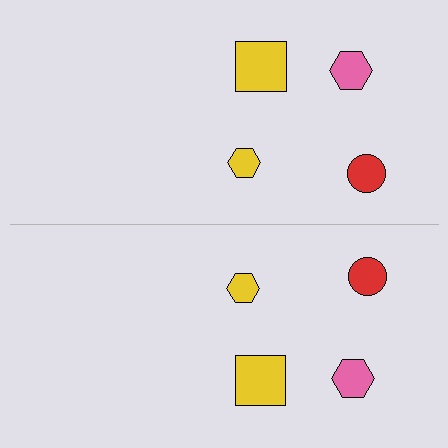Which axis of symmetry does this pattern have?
The pattern has a horizontal axis of symmetry running through the center of the image.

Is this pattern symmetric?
Yes, this pattern has bilateral (reflection) symmetry.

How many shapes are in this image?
There are 8 shapes in this image.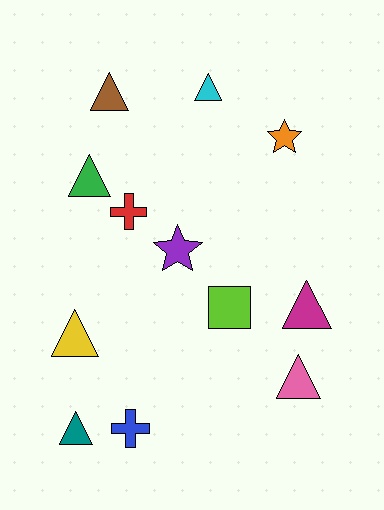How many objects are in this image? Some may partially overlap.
There are 12 objects.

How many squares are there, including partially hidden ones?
There is 1 square.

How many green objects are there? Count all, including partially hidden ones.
There is 1 green object.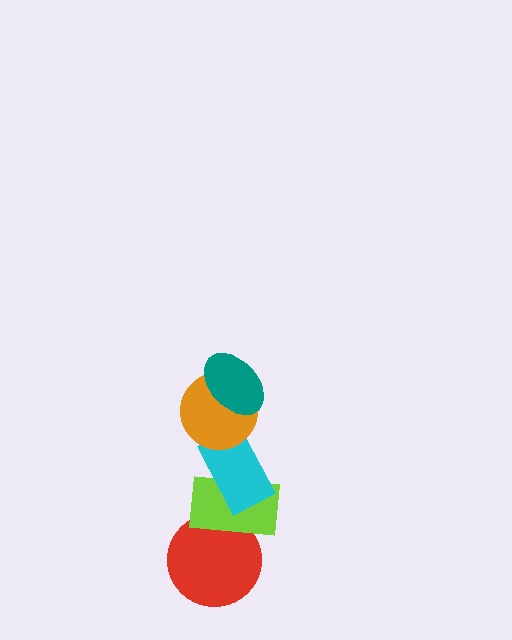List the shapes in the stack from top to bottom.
From top to bottom: the teal ellipse, the orange circle, the cyan rectangle, the lime rectangle, the red circle.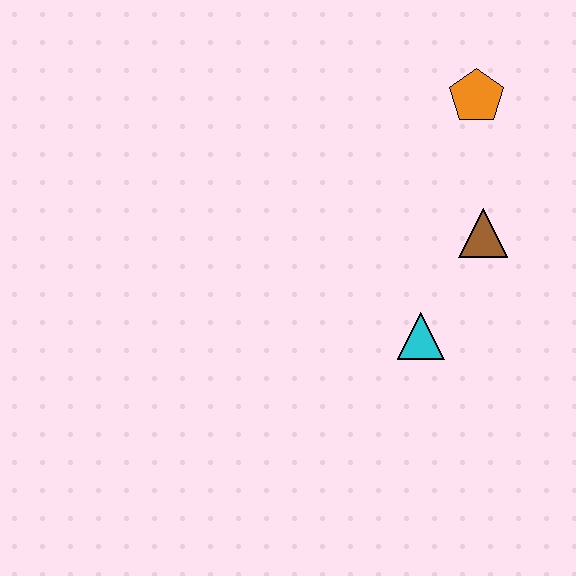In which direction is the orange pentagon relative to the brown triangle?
The orange pentagon is above the brown triangle.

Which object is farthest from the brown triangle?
The orange pentagon is farthest from the brown triangle.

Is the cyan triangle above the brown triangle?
No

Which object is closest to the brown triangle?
The cyan triangle is closest to the brown triangle.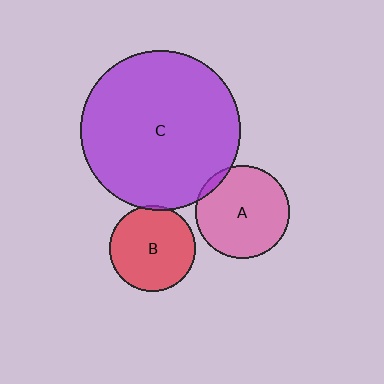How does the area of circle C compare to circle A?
Approximately 2.9 times.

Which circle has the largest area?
Circle C (purple).